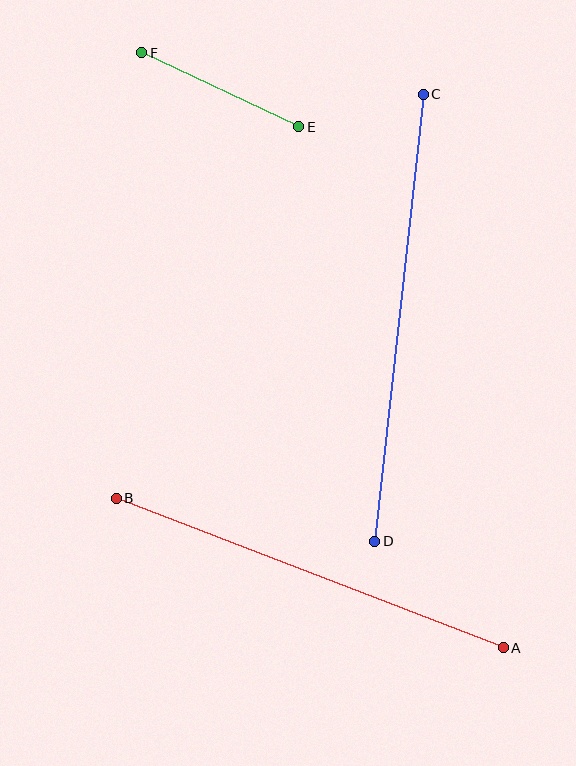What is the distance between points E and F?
The distance is approximately 174 pixels.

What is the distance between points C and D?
The distance is approximately 450 pixels.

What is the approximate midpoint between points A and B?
The midpoint is at approximately (310, 573) pixels.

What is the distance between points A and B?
The distance is approximately 415 pixels.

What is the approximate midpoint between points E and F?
The midpoint is at approximately (220, 90) pixels.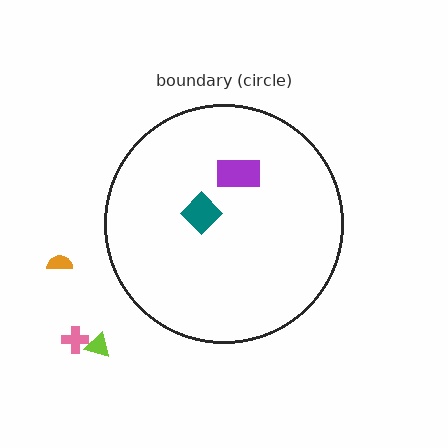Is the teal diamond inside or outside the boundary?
Inside.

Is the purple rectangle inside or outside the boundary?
Inside.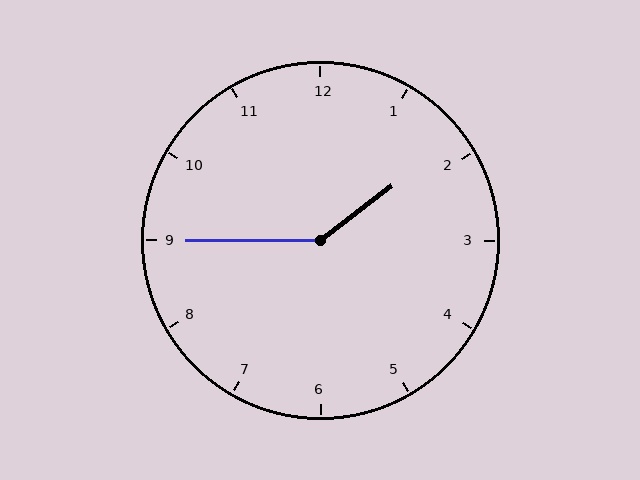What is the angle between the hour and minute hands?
Approximately 142 degrees.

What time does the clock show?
1:45.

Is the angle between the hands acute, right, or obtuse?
It is obtuse.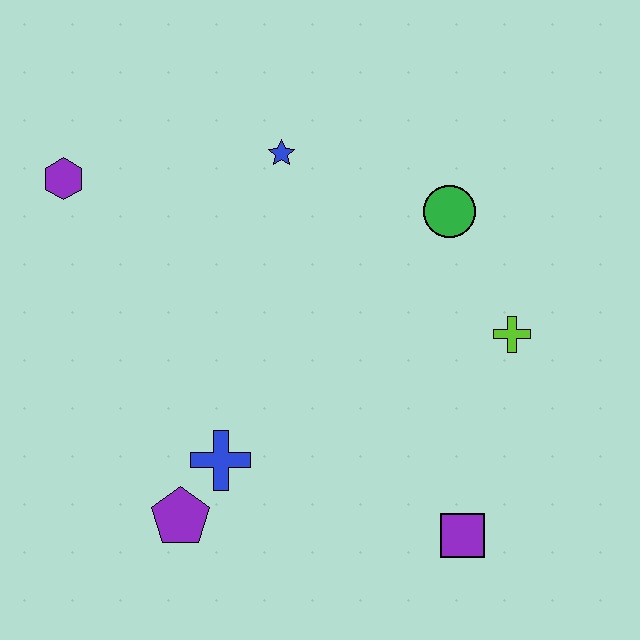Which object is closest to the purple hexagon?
The blue star is closest to the purple hexagon.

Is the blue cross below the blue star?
Yes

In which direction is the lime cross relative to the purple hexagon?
The lime cross is to the right of the purple hexagon.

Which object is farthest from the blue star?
The purple square is farthest from the blue star.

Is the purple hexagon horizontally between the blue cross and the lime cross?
No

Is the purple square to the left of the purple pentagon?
No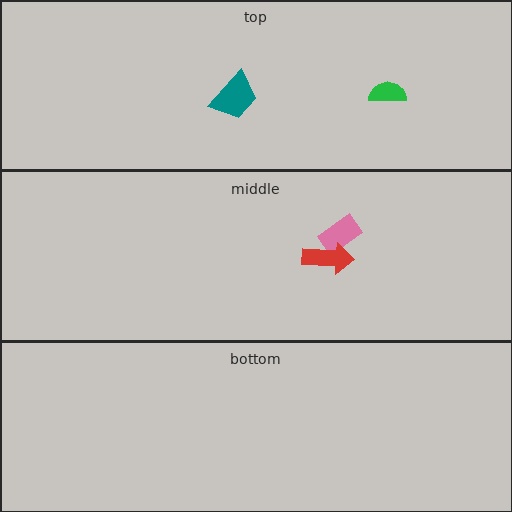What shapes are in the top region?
The teal trapezoid, the green semicircle.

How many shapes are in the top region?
2.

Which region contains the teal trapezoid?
The top region.